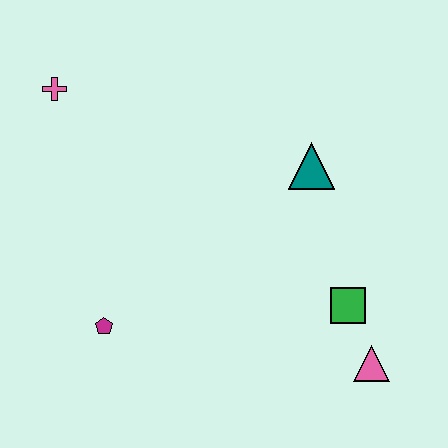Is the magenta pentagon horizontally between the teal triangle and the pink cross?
Yes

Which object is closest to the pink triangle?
The green square is closest to the pink triangle.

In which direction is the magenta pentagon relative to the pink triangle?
The magenta pentagon is to the left of the pink triangle.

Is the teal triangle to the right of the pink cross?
Yes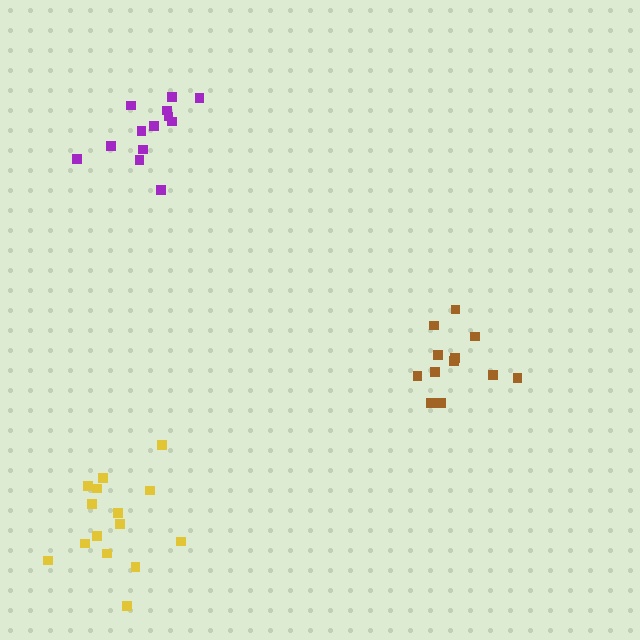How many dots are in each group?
Group 1: 13 dots, Group 2: 12 dots, Group 3: 15 dots (40 total).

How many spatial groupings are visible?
There are 3 spatial groupings.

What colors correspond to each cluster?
The clusters are colored: purple, brown, yellow.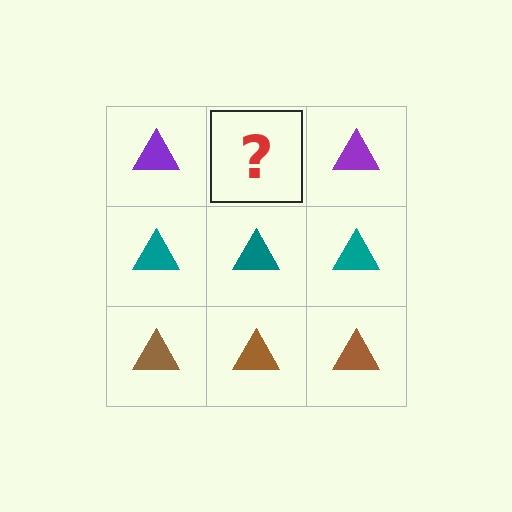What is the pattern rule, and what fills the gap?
The rule is that each row has a consistent color. The gap should be filled with a purple triangle.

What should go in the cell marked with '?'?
The missing cell should contain a purple triangle.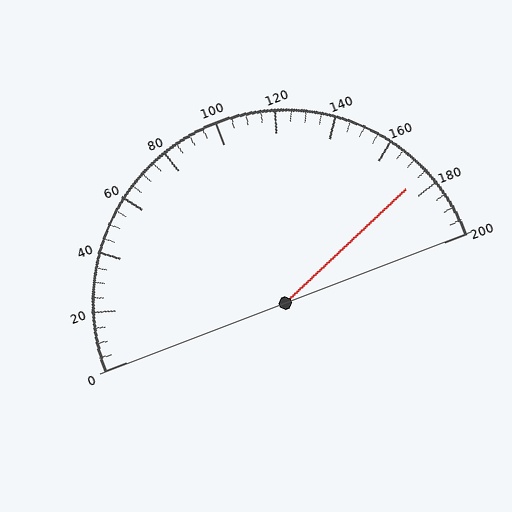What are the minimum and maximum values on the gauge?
The gauge ranges from 0 to 200.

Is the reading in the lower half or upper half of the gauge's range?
The reading is in the upper half of the range (0 to 200).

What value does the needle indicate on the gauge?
The needle indicates approximately 175.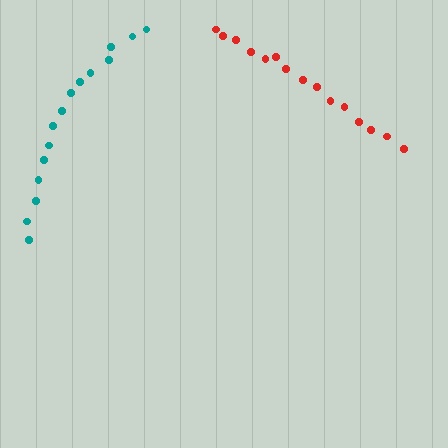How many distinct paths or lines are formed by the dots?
There are 2 distinct paths.